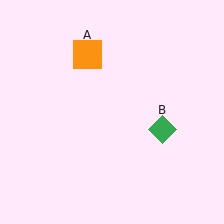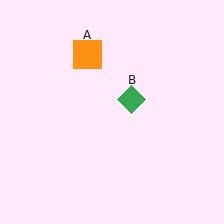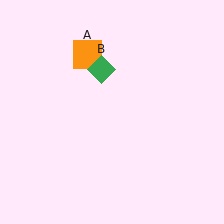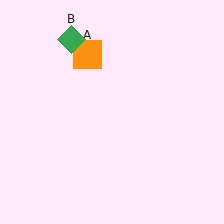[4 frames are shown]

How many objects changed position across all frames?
1 object changed position: green diamond (object B).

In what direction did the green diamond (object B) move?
The green diamond (object B) moved up and to the left.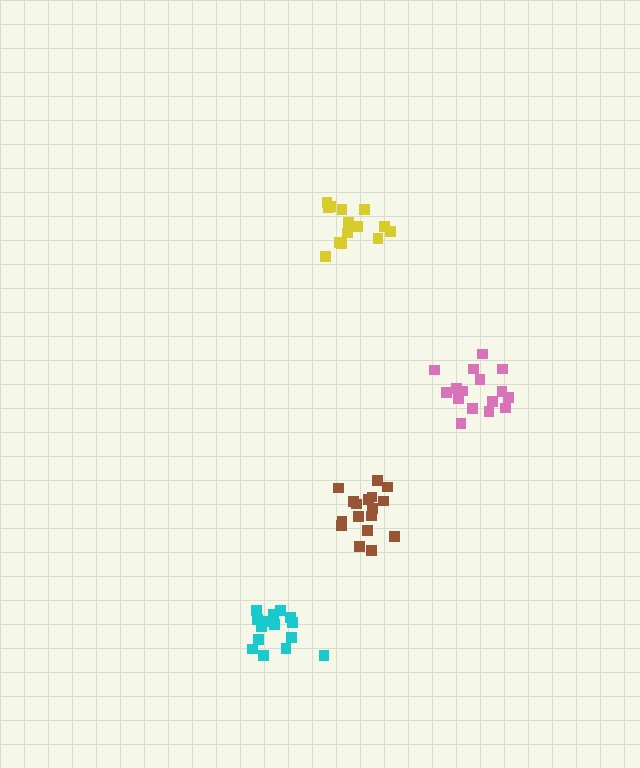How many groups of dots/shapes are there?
There are 4 groups.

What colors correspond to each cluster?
The clusters are colored: cyan, yellow, brown, pink.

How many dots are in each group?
Group 1: 16 dots, Group 2: 14 dots, Group 3: 17 dots, Group 4: 16 dots (63 total).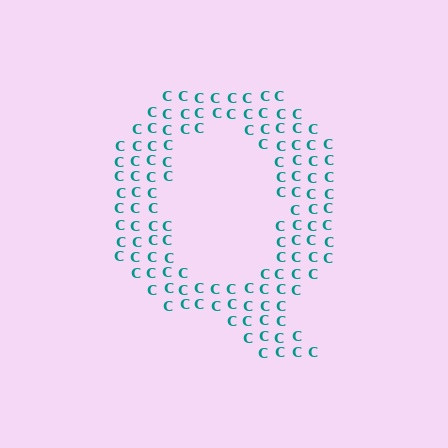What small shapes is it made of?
It is made of small letter C's.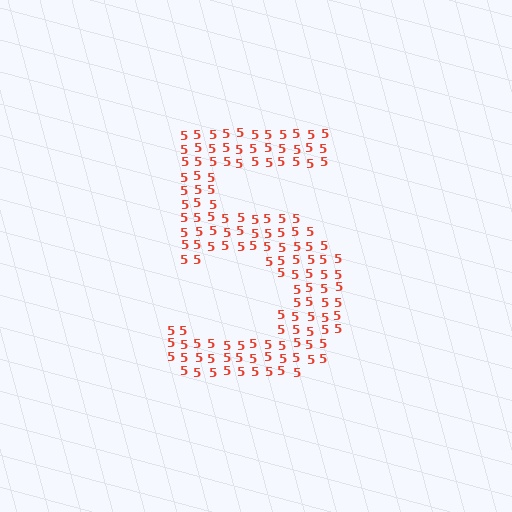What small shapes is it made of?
It is made of small digit 5's.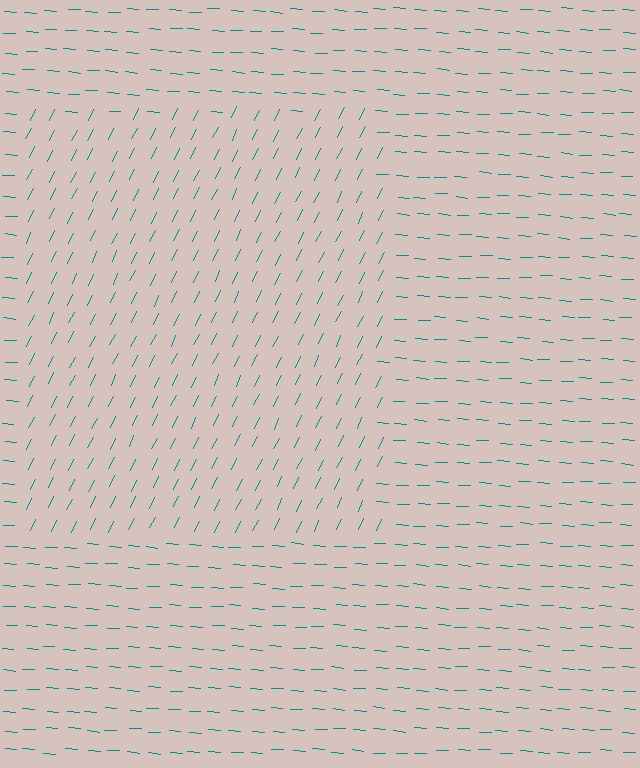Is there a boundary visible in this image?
Yes, there is a texture boundary formed by a change in line orientation.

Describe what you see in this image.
The image is filled with small teal line segments. A rectangle region in the image has lines oriented differently from the surrounding lines, creating a visible texture boundary.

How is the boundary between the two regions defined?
The boundary is defined purely by a change in line orientation (approximately 68 degrees difference). All lines are the same color and thickness.